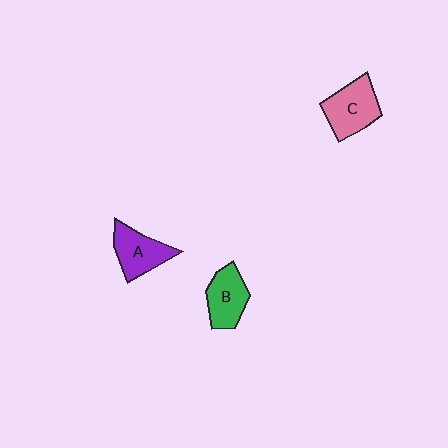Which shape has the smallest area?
Shape B (green).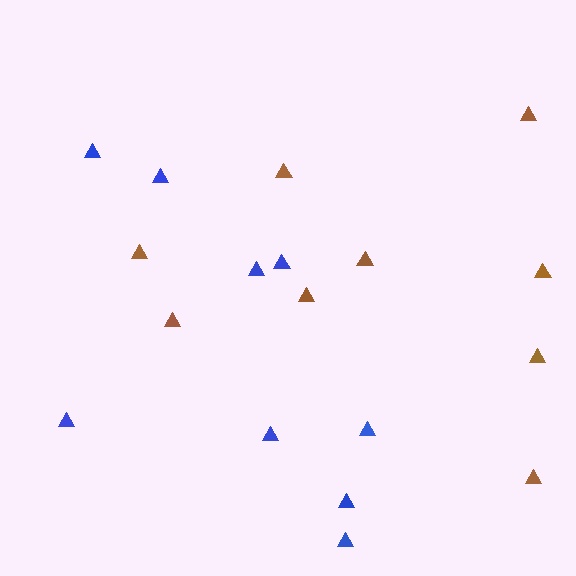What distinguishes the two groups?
There are 2 groups: one group of blue triangles (9) and one group of brown triangles (9).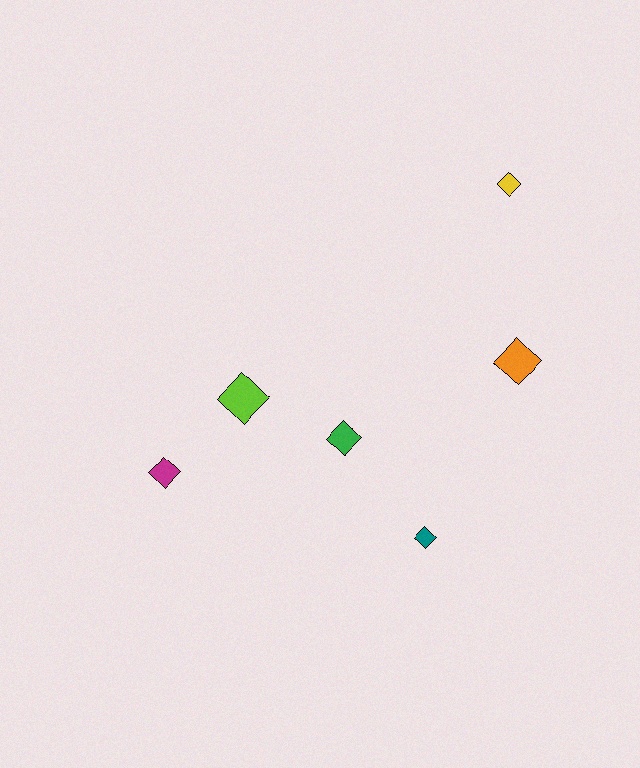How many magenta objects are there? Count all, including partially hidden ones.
There is 1 magenta object.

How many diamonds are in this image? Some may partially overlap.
There are 6 diamonds.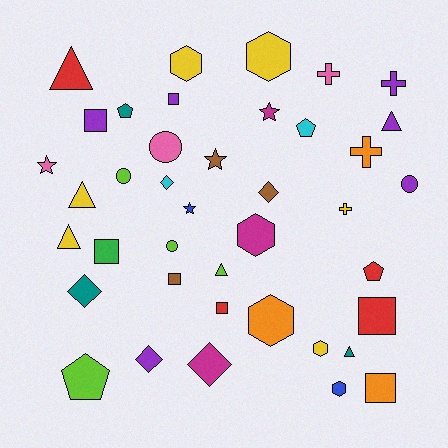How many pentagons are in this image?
There are 4 pentagons.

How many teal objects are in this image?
There are 3 teal objects.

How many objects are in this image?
There are 40 objects.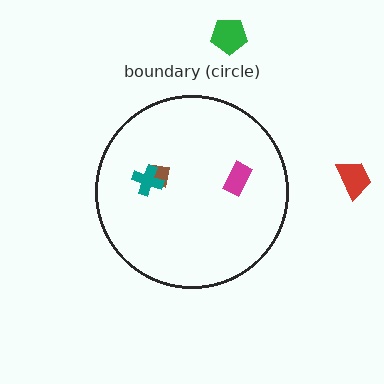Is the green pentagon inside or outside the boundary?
Outside.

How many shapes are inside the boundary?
3 inside, 2 outside.